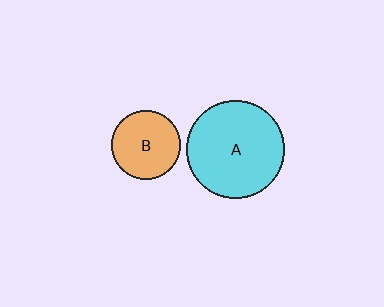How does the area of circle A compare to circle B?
Approximately 2.0 times.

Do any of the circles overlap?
No, none of the circles overlap.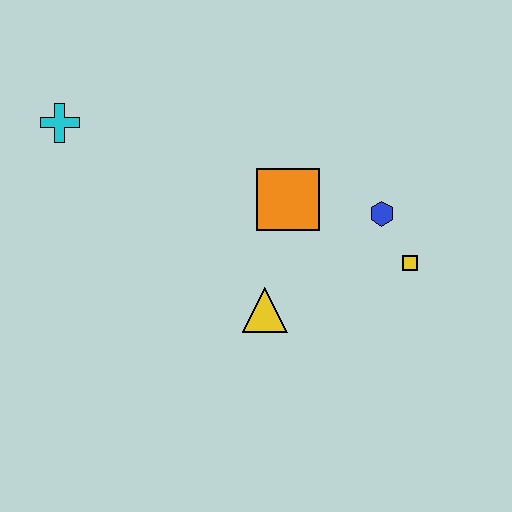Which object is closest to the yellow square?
The blue hexagon is closest to the yellow square.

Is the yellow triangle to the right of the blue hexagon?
No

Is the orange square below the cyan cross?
Yes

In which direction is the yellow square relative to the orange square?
The yellow square is to the right of the orange square.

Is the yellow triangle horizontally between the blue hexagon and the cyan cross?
Yes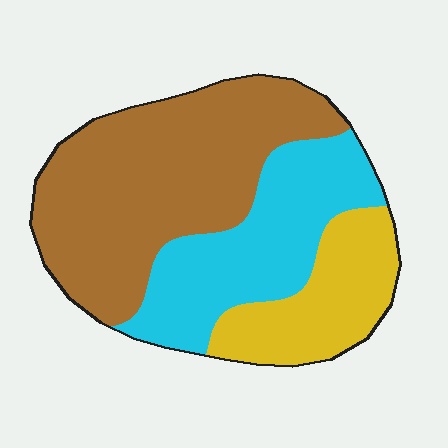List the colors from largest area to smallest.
From largest to smallest: brown, cyan, yellow.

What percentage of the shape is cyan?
Cyan covers roughly 30% of the shape.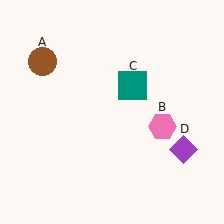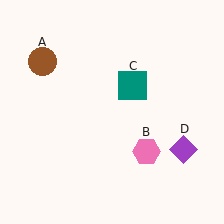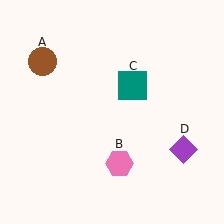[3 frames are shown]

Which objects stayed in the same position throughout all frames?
Brown circle (object A) and teal square (object C) and purple diamond (object D) remained stationary.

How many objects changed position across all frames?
1 object changed position: pink hexagon (object B).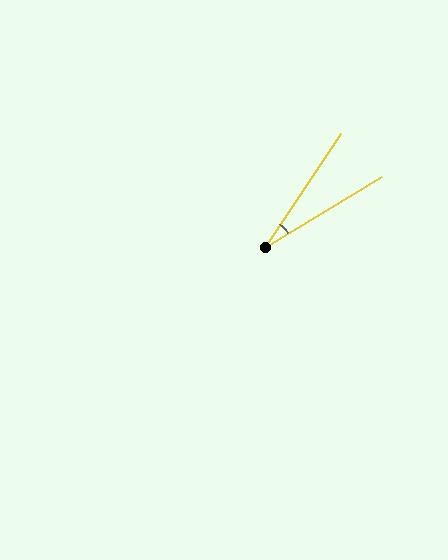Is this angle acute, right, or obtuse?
It is acute.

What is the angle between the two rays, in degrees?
Approximately 25 degrees.